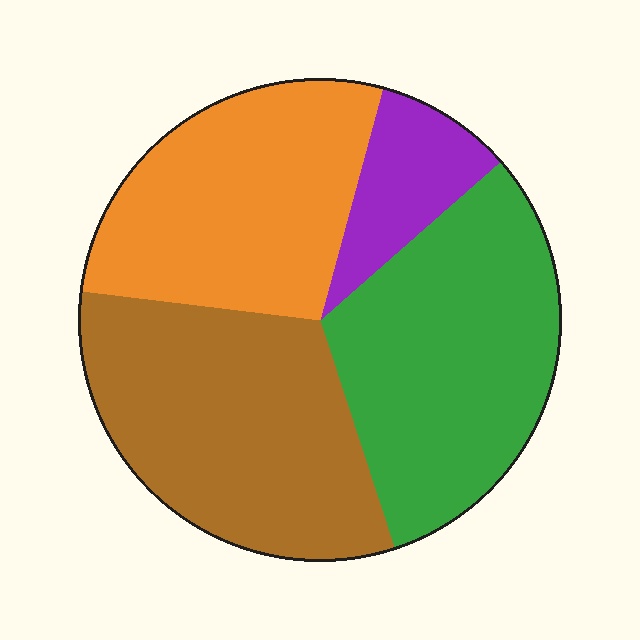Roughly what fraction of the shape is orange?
Orange covers roughly 25% of the shape.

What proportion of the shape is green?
Green covers around 30% of the shape.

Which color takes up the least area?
Purple, at roughly 10%.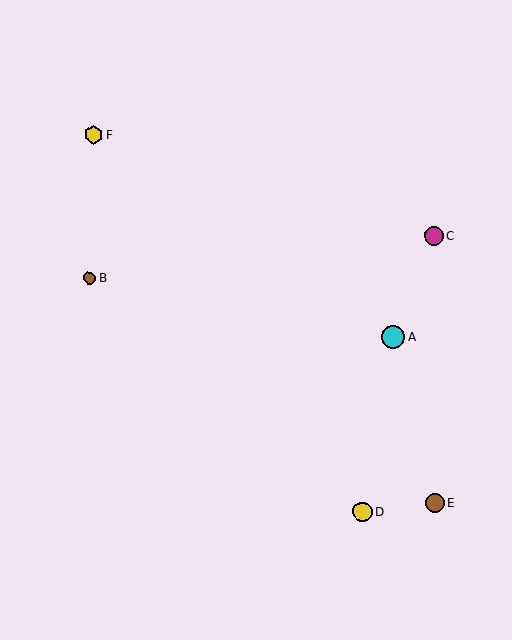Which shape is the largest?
The cyan circle (labeled A) is the largest.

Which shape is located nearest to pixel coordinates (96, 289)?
The brown circle (labeled B) at (89, 278) is nearest to that location.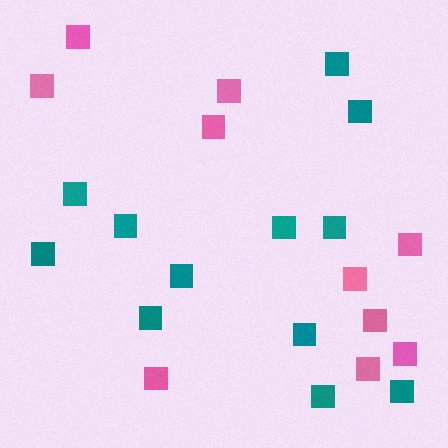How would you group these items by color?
There are 2 groups: one group of teal squares (12) and one group of pink squares (10).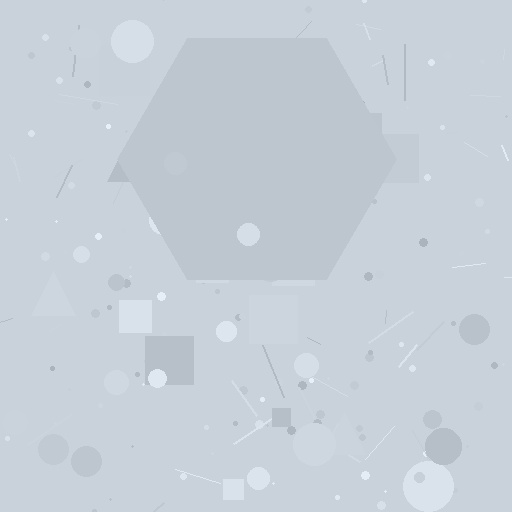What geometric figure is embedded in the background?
A hexagon is embedded in the background.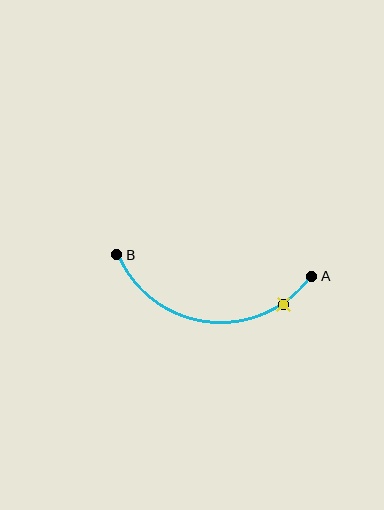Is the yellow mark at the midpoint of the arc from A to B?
No. The yellow mark lies on the arc but is closer to endpoint A. The arc midpoint would be at the point on the curve equidistant along the arc from both A and B.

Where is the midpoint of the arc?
The arc midpoint is the point on the curve farthest from the straight line joining A and B. It sits below that line.